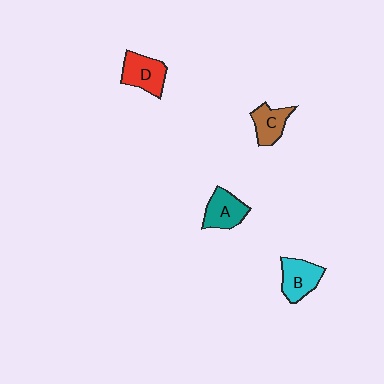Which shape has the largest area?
Shape D (red).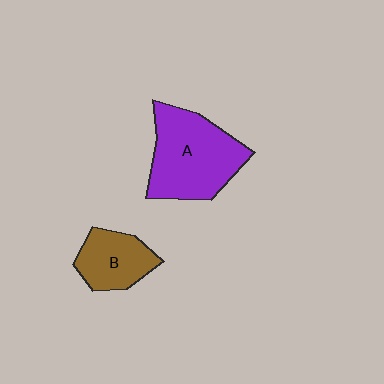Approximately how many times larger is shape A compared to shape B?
Approximately 1.8 times.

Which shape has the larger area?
Shape A (purple).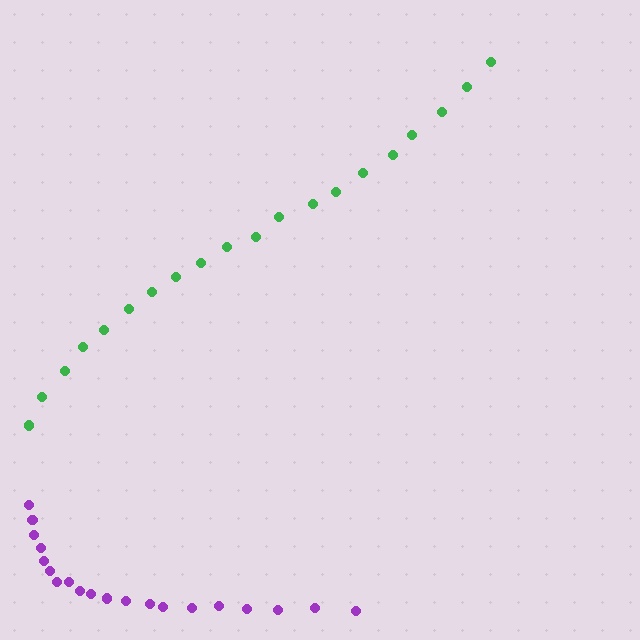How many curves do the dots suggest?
There are 2 distinct paths.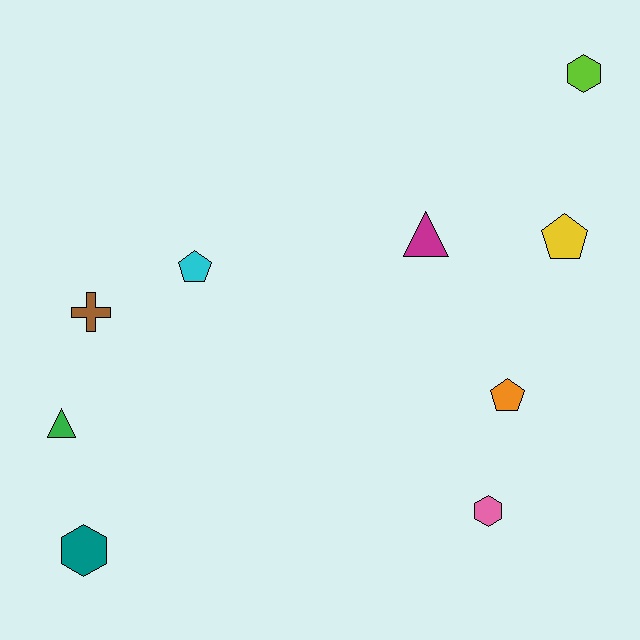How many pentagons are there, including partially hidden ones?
There are 3 pentagons.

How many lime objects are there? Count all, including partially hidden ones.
There is 1 lime object.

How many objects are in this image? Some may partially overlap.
There are 9 objects.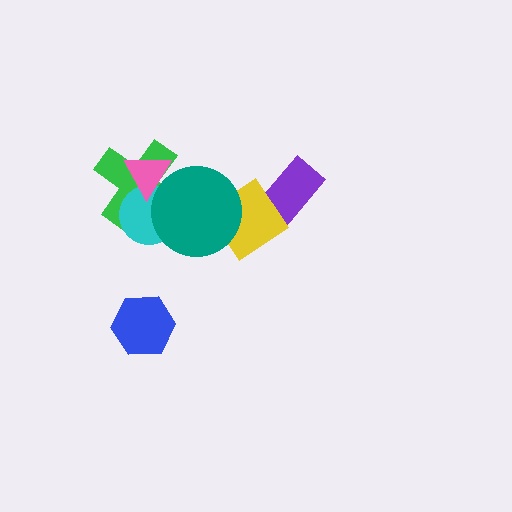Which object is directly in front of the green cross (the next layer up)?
The cyan circle is directly in front of the green cross.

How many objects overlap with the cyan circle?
3 objects overlap with the cyan circle.